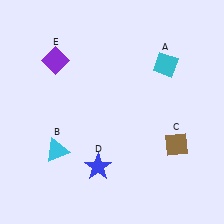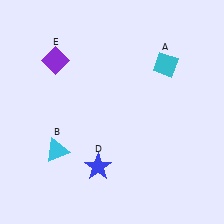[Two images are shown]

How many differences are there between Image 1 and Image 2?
There is 1 difference between the two images.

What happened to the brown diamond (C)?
The brown diamond (C) was removed in Image 2. It was in the bottom-right area of Image 1.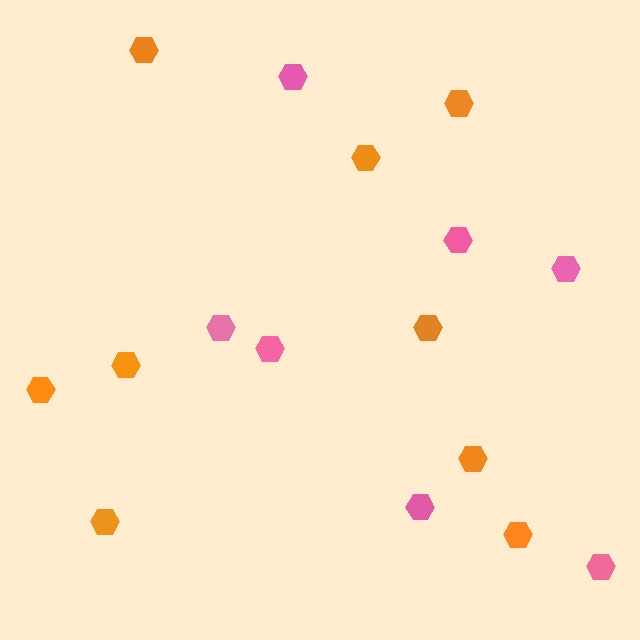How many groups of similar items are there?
There are 2 groups: one group of pink hexagons (7) and one group of orange hexagons (9).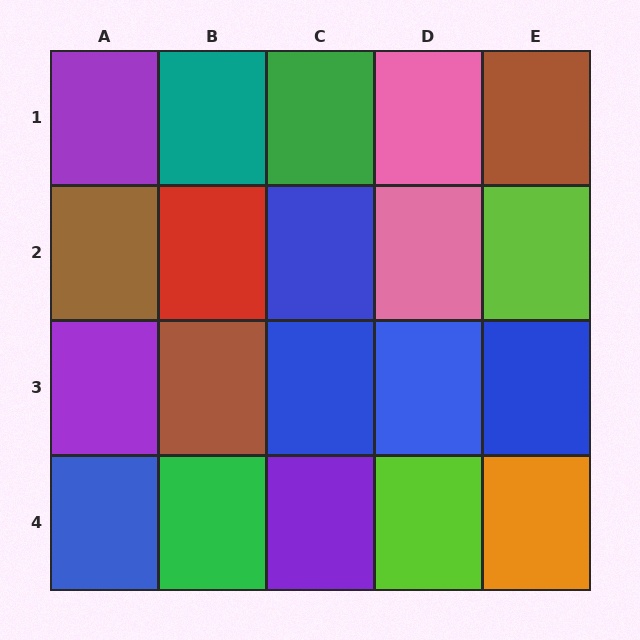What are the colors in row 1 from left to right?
Purple, teal, green, pink, brown.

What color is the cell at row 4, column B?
Green.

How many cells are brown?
3 cells are brown.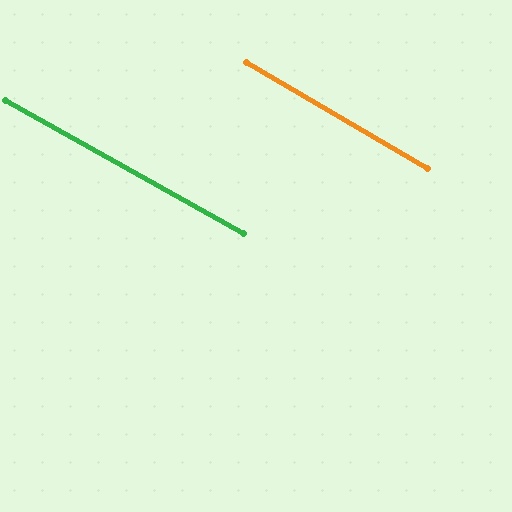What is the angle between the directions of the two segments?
Approximately 1 degree.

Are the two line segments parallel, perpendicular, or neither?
Parallel — their directions differ by only 1.1°.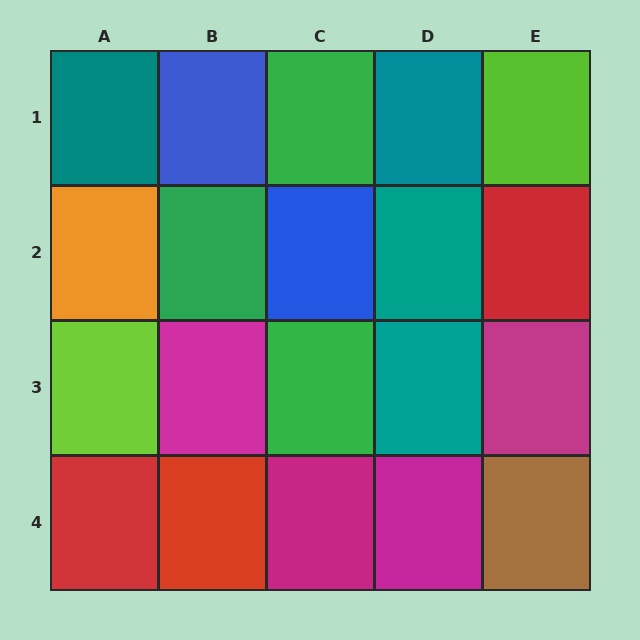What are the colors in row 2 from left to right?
Orange, green, blue, teal, red.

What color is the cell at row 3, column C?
Green.